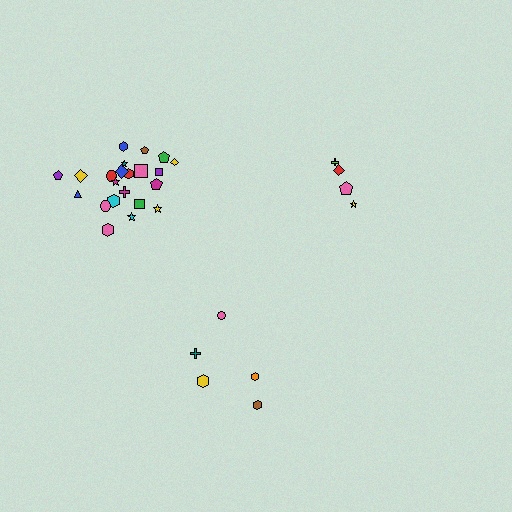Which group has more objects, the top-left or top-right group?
The top-left group.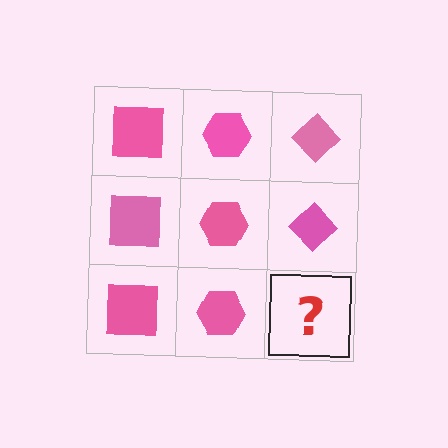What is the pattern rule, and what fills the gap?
The rule is that each column has a consistent shape. The gap should be filled with a pink diamond.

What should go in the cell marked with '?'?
The missing cell should contain a pink diamond.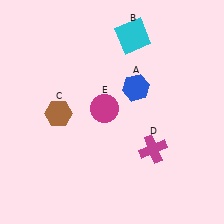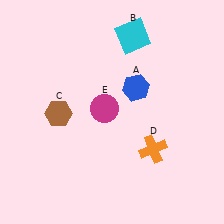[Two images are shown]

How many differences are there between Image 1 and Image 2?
There is 1 difference between the two images.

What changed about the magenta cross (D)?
In Image 1, D is magenta. In Image 2, it changed to orange.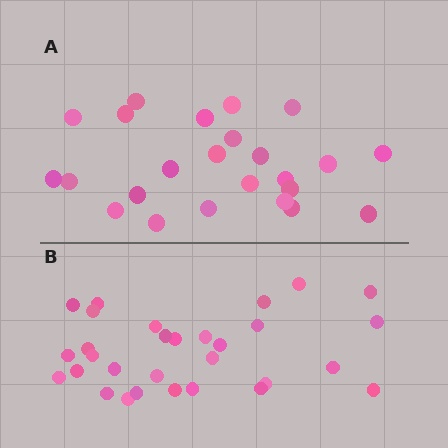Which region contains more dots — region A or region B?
Region B (the bottom region) has more dots.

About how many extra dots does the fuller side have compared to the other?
Region B has about 6 more dots than region A.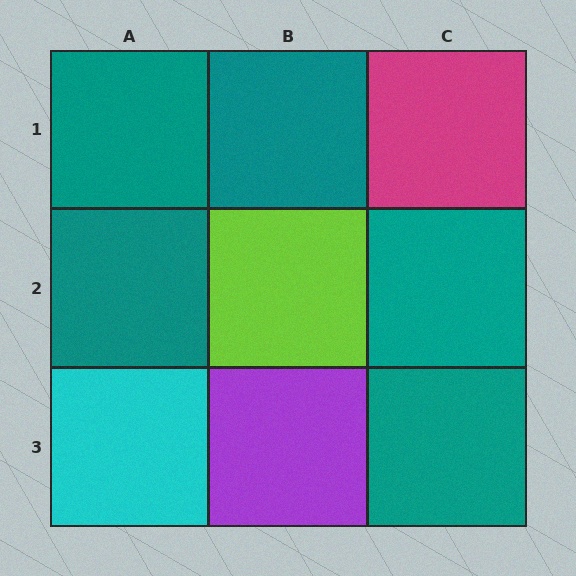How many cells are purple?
1 cell is purple.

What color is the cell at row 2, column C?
Teal.